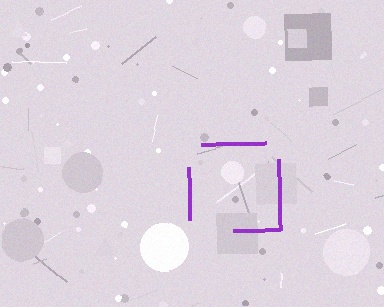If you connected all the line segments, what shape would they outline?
They would outline a square.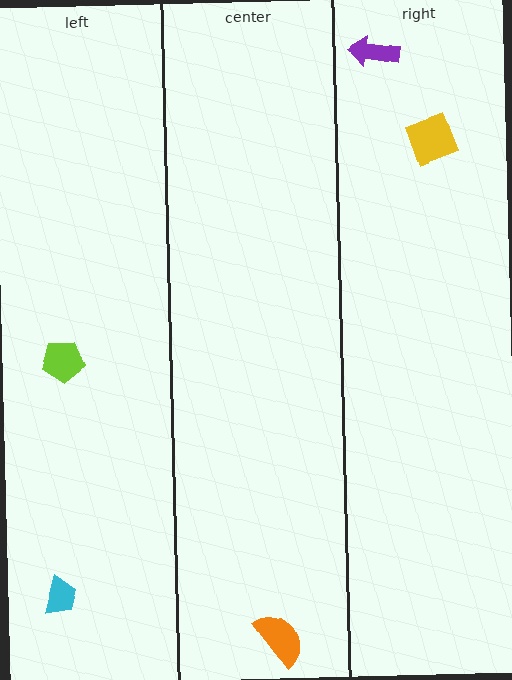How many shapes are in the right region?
2.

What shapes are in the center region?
The orange semicircle.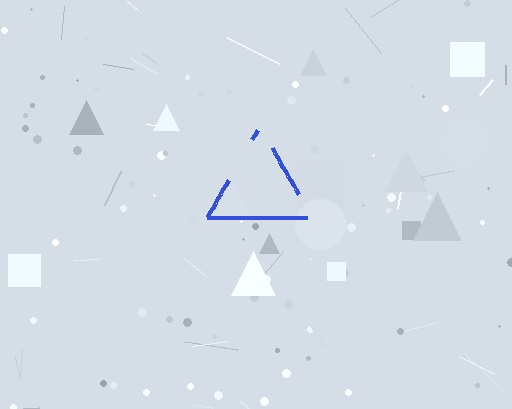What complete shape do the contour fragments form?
The contour fragments form a triangle.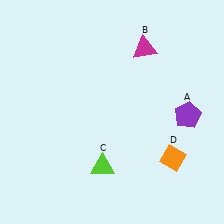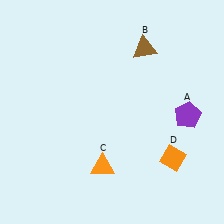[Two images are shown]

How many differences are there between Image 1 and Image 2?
There are 2 differences between the two images.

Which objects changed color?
B changed from magenta to brown. C changed from lime to orange.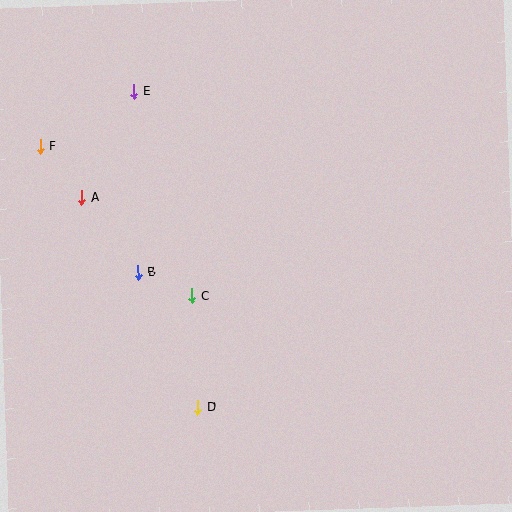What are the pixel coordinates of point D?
Point D is at (198, 408).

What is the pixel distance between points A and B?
The distance between A and B is 94 pixels.